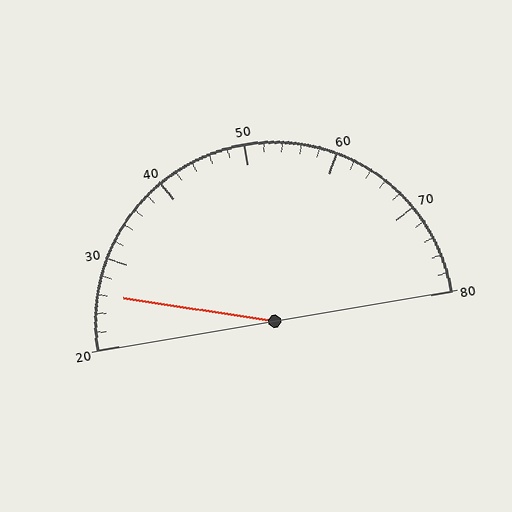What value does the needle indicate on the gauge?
The needle indicates approximately 26.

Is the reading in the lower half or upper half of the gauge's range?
The reading is in the lower half of the range (20 to 80).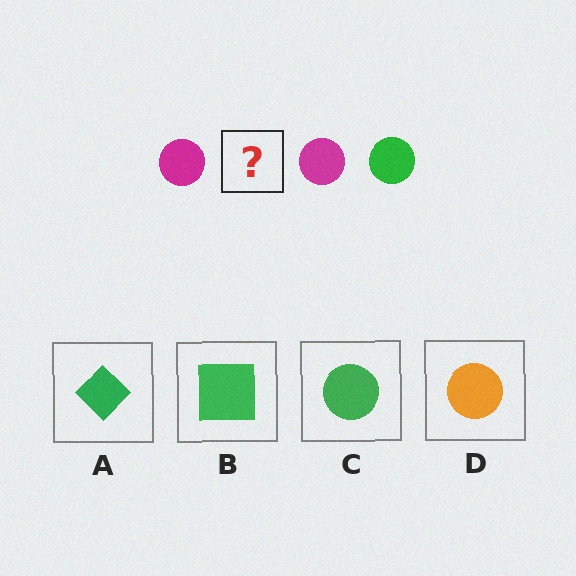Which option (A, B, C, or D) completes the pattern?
C.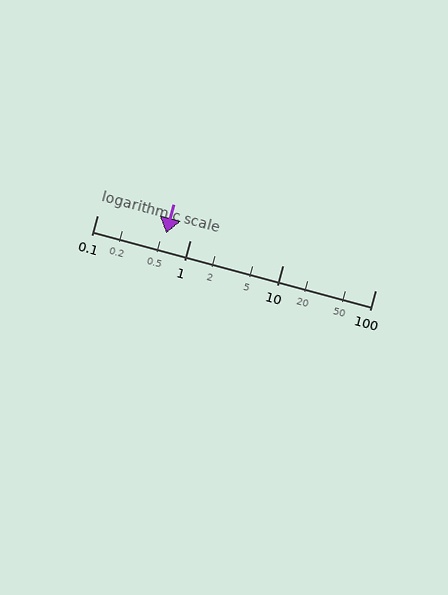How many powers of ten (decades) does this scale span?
The scale spans 3 decades, from 0.1 to 100.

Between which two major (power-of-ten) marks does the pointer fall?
The pointer is between 0.1 and 1.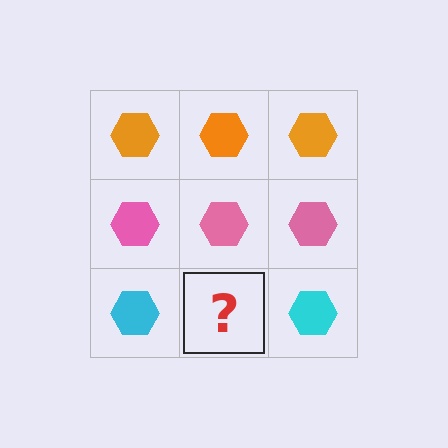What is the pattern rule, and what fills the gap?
The rule is that each row has a consistent color. The gap should be filled with a cyan hexagon.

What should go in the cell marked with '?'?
The missing cell should contain a cyan hexagon.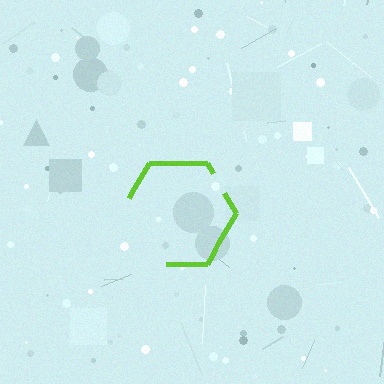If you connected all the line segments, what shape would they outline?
They would outline a hexagon.